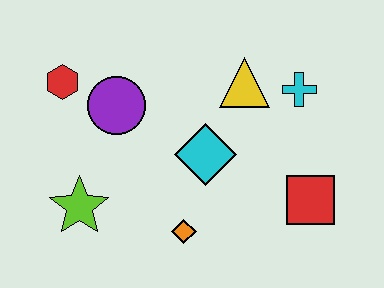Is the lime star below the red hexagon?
Yes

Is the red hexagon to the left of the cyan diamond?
Yes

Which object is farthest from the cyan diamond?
The red hexagon is farthest from the cyan diamond.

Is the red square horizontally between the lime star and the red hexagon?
No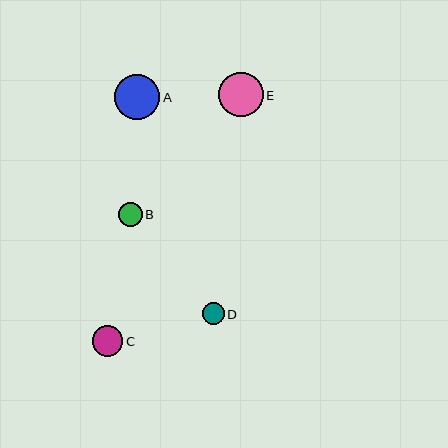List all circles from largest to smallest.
From largest to smallest: A, E, C, B, D.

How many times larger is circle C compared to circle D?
Circle C is approximately 1.3 times the size of circle D.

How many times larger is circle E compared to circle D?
Circle E is approximately 2.0 times the size of circle D.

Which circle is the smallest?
Circle D is the smallest with a size of approximately 22 pixels.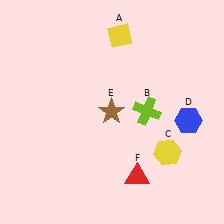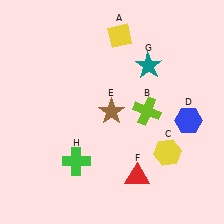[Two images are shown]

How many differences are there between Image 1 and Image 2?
There are 2 differences between the two images.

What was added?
A teal star (G), a green cross (H) were added in Image 2.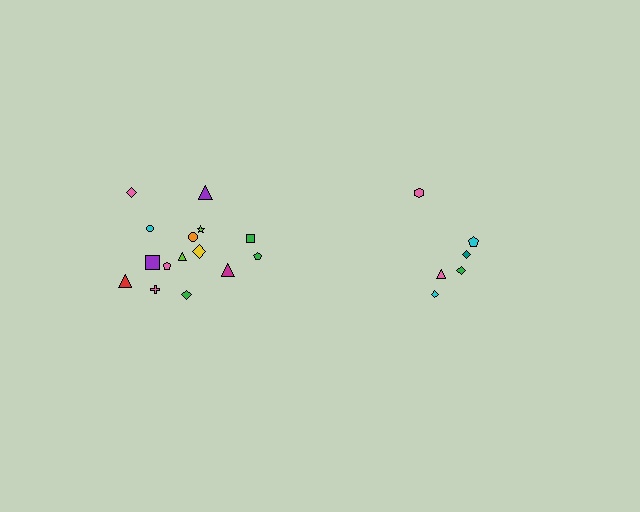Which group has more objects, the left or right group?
The left group.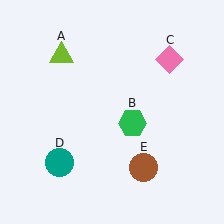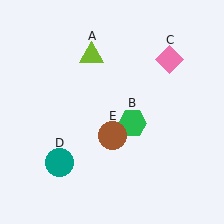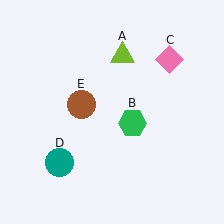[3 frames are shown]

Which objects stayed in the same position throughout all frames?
Green hexagon (object B) and pink diamond (object C) and teal circle (object D) remained stationary.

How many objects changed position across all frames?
2 objects changed position: lime triangle (object A), brown circle (object E).